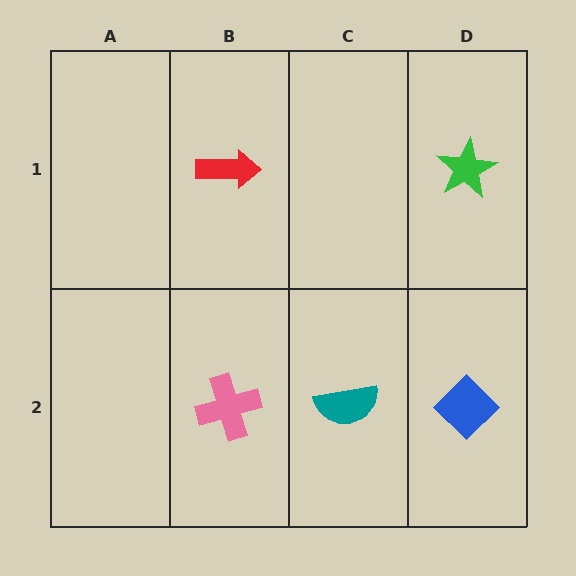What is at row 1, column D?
A green star.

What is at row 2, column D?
A blue diamond.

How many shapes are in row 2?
3 shapes.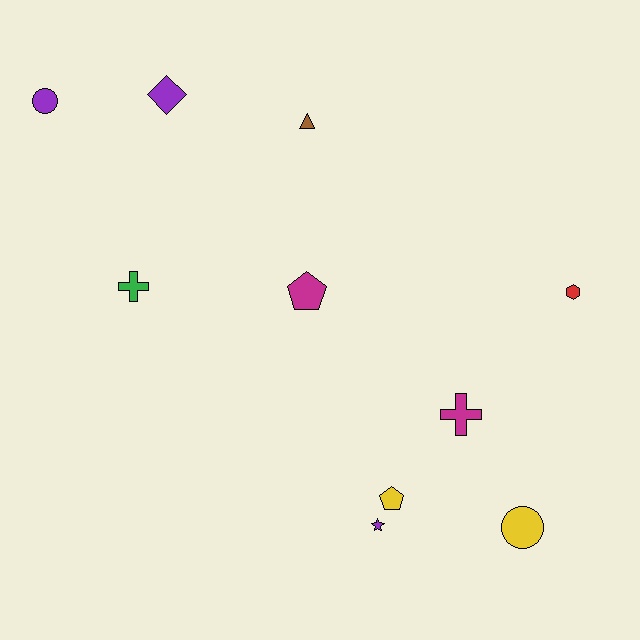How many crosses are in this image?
There are 2 crosses.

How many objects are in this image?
There are 10 objects.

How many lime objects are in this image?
There are no lime objects.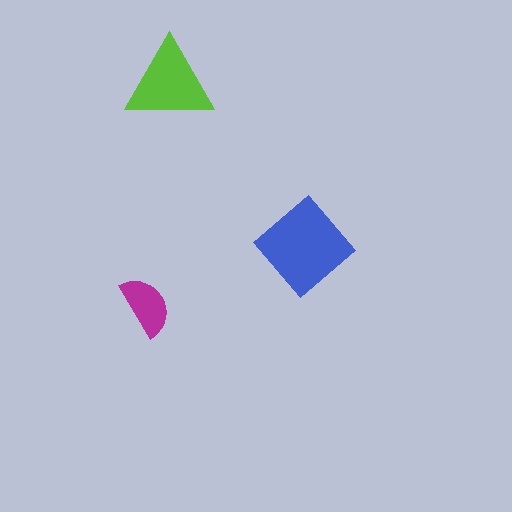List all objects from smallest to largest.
The magenta semicircle, the lime triangle, the blue diamond.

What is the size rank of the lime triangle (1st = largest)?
2nd.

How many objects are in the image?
There are 3 objects in the image.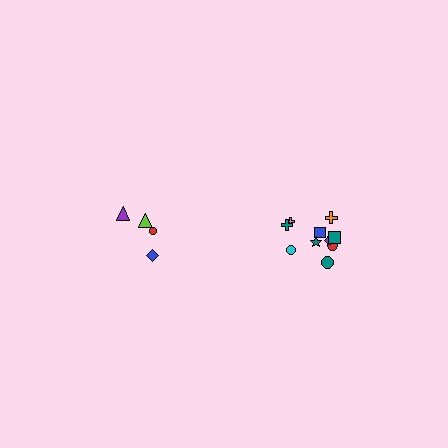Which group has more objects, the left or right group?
The right group.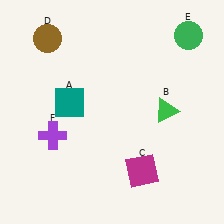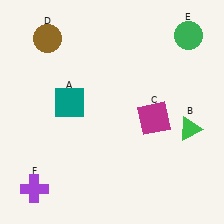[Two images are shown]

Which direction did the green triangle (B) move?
The green triangle (B) moved right.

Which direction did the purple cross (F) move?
The purple cross (F) moved down.